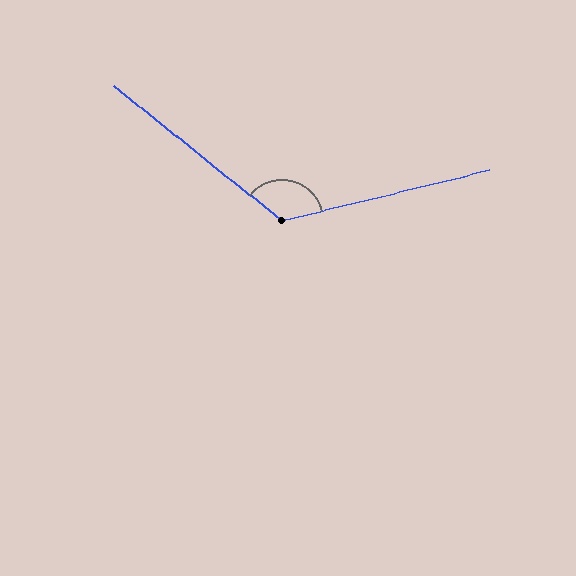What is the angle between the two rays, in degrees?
Approximately 128 degrees.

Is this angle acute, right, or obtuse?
It is obtuse.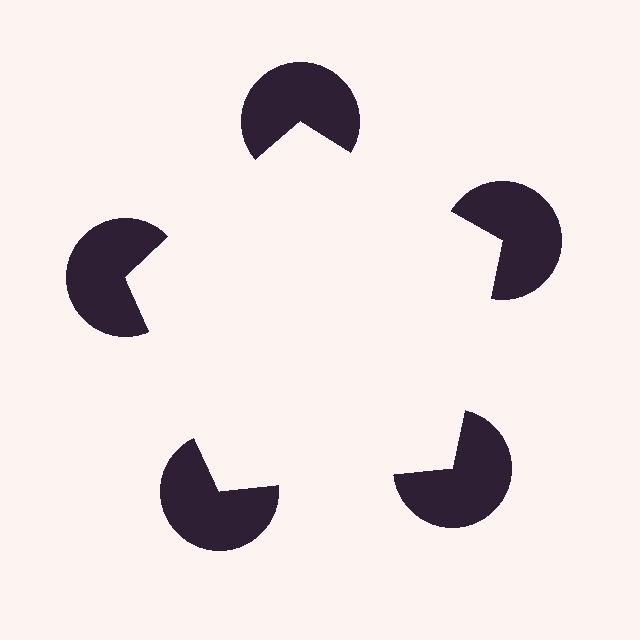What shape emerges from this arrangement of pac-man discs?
An illusory pentagon — its edges are inferred from the aligned wedge cuts in the pac-man discs, not physically drawn.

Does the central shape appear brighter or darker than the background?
It typically appears slightly brighter than the background, even though no actual brightness change is drawn.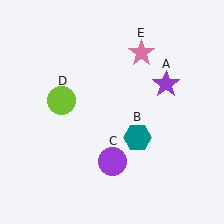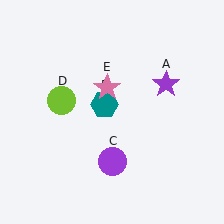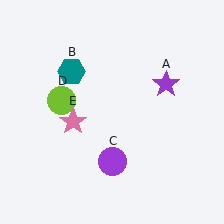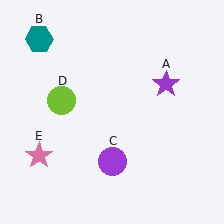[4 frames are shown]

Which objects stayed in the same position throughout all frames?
Purple star (object A) and purple circle (object C) and lime circle (object D) remained stationary.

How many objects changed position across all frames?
2 objects changed position: teal hexagon (object B), pink star (object E).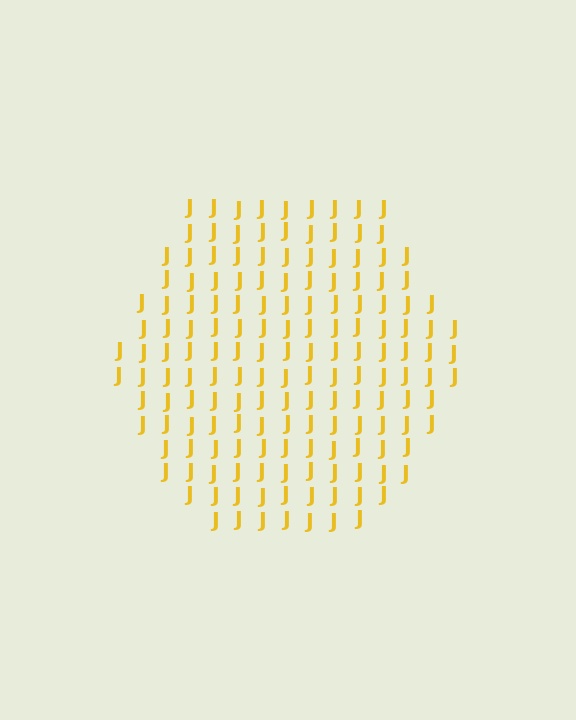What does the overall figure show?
The overall figure shows a hexagon.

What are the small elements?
The small elements are letter J's.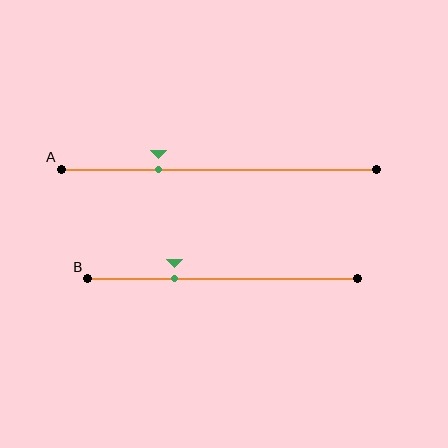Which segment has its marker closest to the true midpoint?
Segment B has its marker closest to the true midpoint.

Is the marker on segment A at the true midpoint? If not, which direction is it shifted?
No, the marker on segment A is shifted to the left by about 19% of the segment length.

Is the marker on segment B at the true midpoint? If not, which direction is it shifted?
No, the marker on segment B is shifted to the left by about 18% of the segment length.